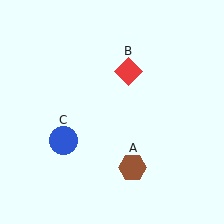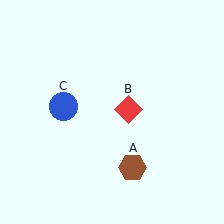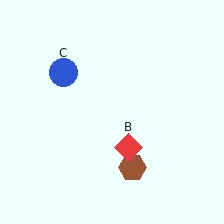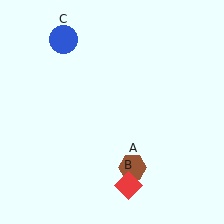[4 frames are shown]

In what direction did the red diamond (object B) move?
The red diamond (object B) moved down.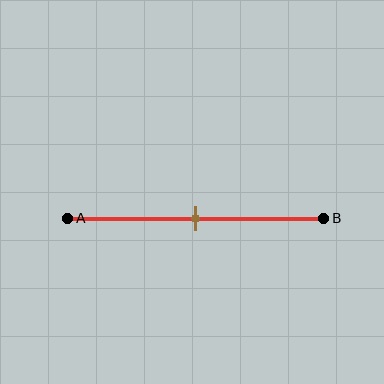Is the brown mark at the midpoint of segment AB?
Yes, the mark is approximately at the midpoint.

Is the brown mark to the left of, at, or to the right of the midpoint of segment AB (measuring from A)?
The brown mark is approximately at the midpoint of segment AB.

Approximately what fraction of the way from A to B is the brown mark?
The brown mark is approximately 50% of the way from A to B.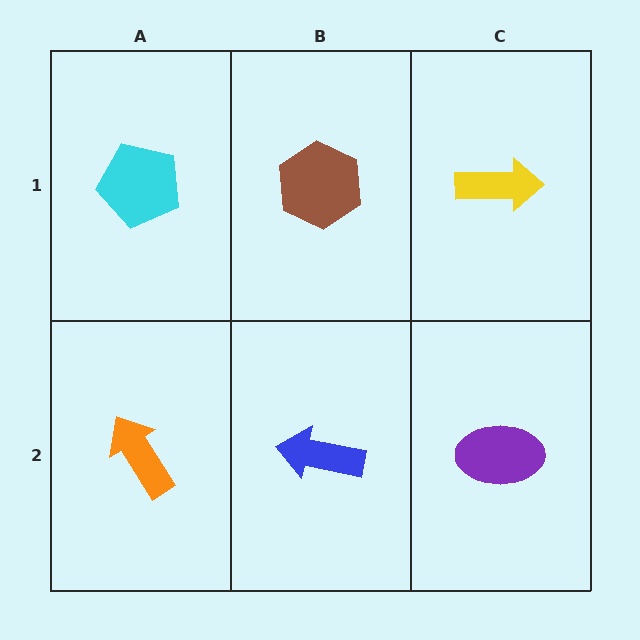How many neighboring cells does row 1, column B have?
3.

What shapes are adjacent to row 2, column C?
A yellow arrow (row 1, column C), a blue arrow (row 2, column B).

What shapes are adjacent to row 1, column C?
A purple ellipse (row 2, column C), a brown hexagon (row 1, column B).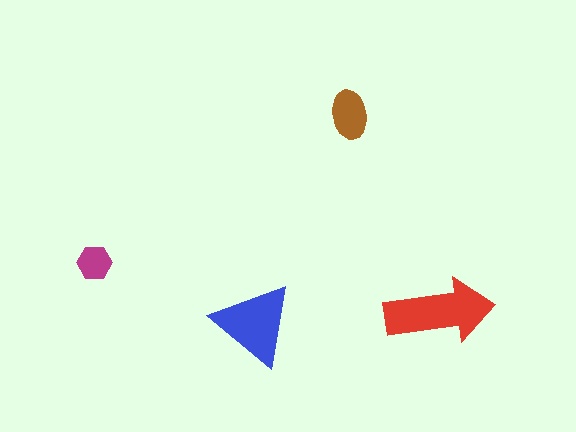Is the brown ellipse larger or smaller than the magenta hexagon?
Larger.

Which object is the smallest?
The magenta hexagon.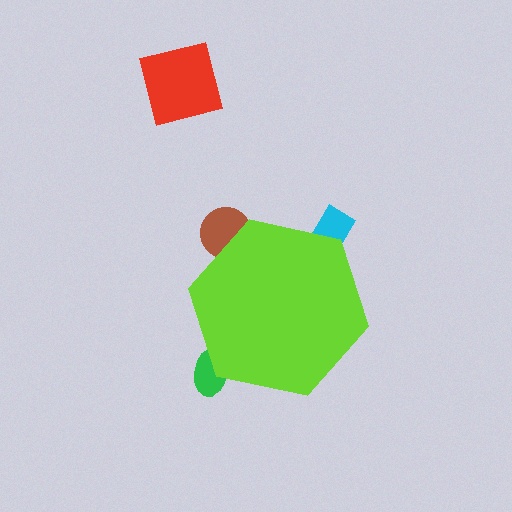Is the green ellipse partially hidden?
Yes, the green ellipse is partially hidden behind the lime hexagon.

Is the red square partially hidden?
No, the red square is fully visible.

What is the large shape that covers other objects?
A lime hexagon.